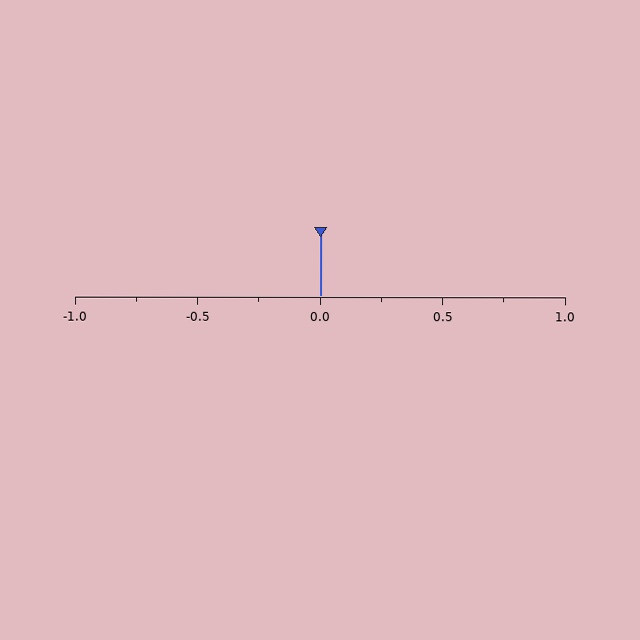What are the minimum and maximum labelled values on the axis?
The axis runs from -1.0 to 1.0.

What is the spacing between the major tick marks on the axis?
The major ticks are spaced 0.5 apart.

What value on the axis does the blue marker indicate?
The marker indicates approximately 0.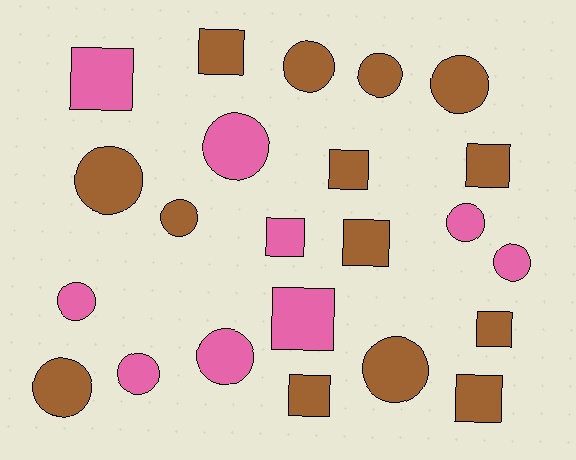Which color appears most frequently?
Brown, with 14 objects.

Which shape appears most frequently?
Circle, with 13 objects.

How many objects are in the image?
There are 23 objects.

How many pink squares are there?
There are 3 pink squares.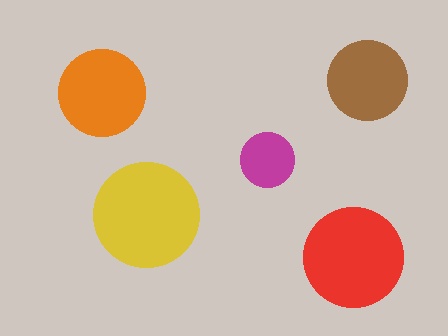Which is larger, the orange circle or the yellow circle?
The yellow one.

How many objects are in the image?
There are 5 objects in the image.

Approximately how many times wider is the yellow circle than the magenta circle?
About 2 times wider.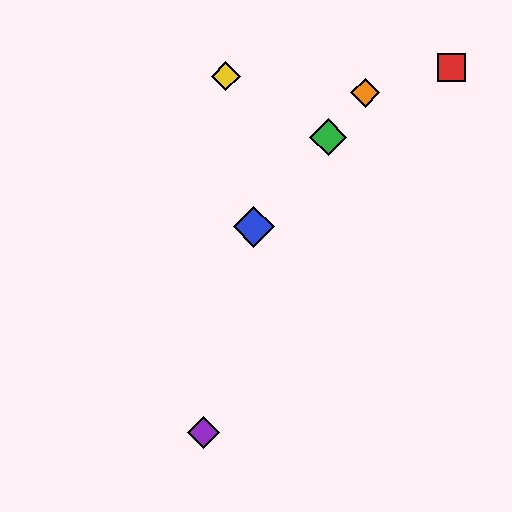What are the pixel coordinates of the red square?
The red square is at (452, 67).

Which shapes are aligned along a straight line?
The blue diamond, the green diamond, the orange diamond are aligned along a straight line.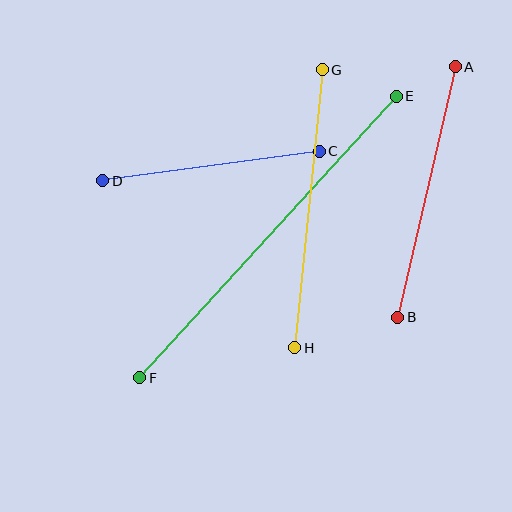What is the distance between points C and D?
The distance is approximately 218 pixels.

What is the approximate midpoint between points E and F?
The midpoint is at approximately (268, 237) pixels.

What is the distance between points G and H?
The distance is approximately 279 pixels.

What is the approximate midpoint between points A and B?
The midpoint is at approximately (427, 192) pixels.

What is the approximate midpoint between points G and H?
The midpoint is at approximately (309, 209) pixels.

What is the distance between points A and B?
The distance is approximately 257 pixels.